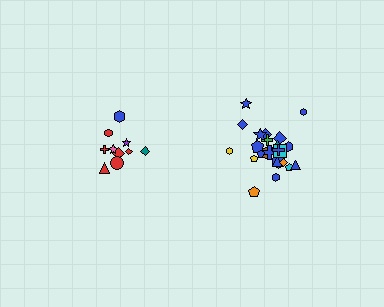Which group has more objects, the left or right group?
The right group.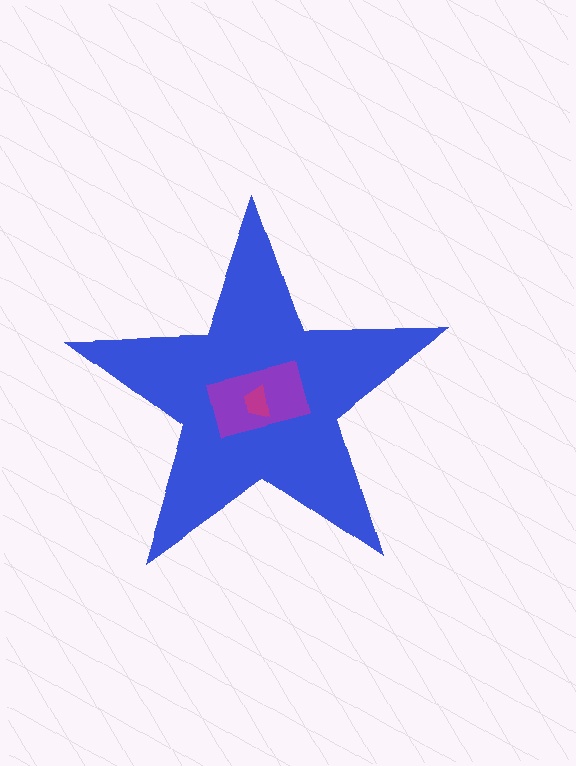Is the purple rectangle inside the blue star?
Yes.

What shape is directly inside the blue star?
The purple rectangle.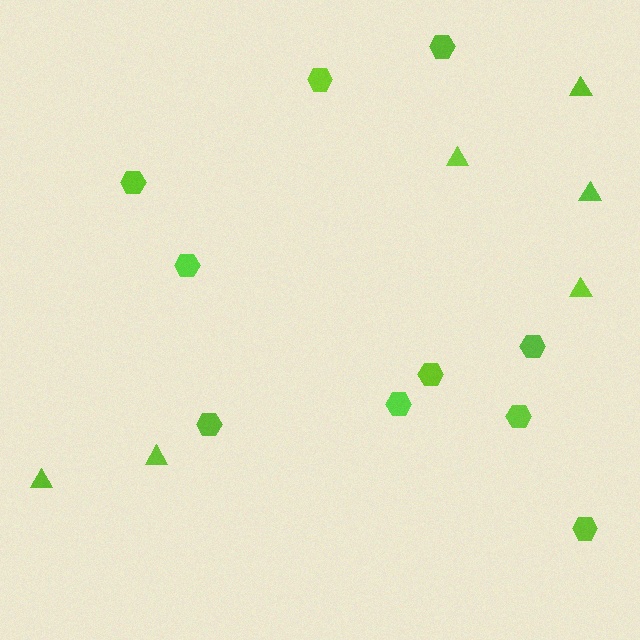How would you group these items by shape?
There are 2 groups: one group of hexagons (10) and one group of triangles (6).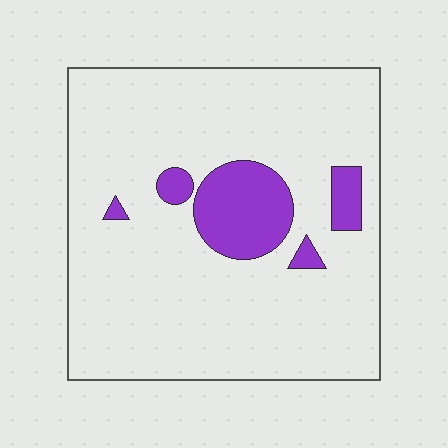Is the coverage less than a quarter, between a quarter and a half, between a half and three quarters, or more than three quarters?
Less than a quarter.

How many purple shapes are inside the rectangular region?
5.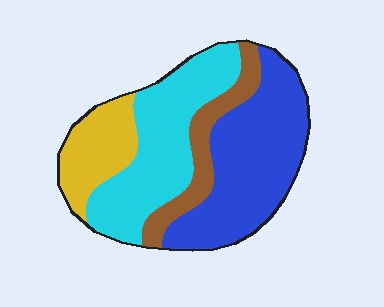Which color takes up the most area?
Blue, at roughly 40%.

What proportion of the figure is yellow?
Yellow takes up about one sixth (1/6) of the figure.